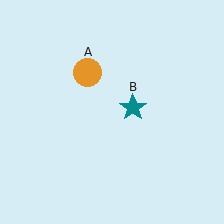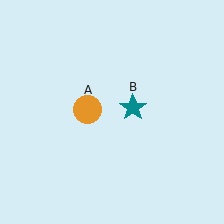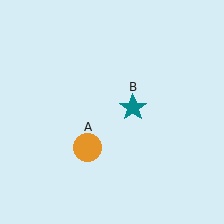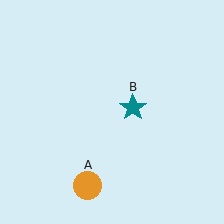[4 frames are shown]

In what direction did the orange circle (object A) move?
The orange circle (object A) moved down.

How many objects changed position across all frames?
1 object changed position: orange circle (object A).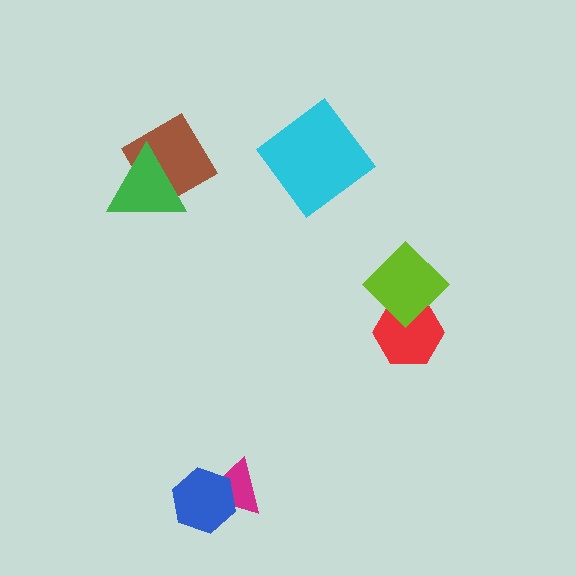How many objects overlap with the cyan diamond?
0 objects overlap with the cyan diamond.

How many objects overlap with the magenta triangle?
1 object overlaps with the magenta triangle.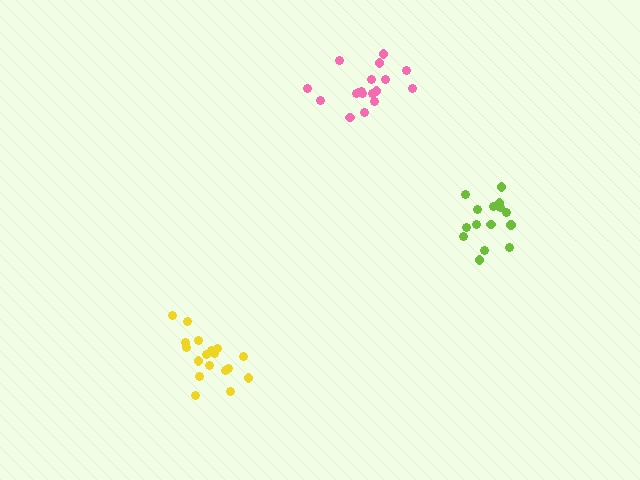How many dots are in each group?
Group 1: 18 dots, Group 2: 15 dots, Group 3: 18 dots (51 total).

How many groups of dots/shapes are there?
There are 3 groups.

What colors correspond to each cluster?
The clusters are colored: pink, lime, yellow.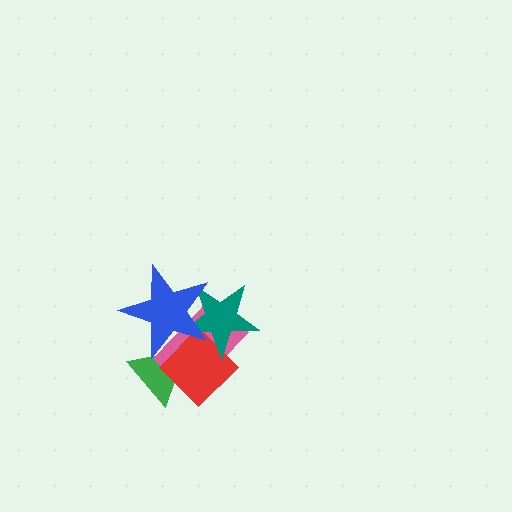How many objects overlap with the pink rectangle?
4 objects overlap with the pink rectangle.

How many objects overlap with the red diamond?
4 objects overlap with the red diamond.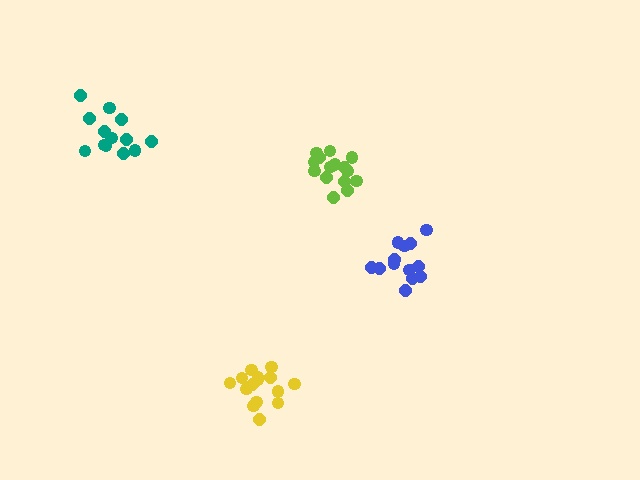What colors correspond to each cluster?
The clusters are colored: lime, yellow, teal, blue.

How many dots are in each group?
Group 1: 15 dots, Group 2: 15 dots, Group 3: 13 dots, Group 4: 13 dots (56 total).